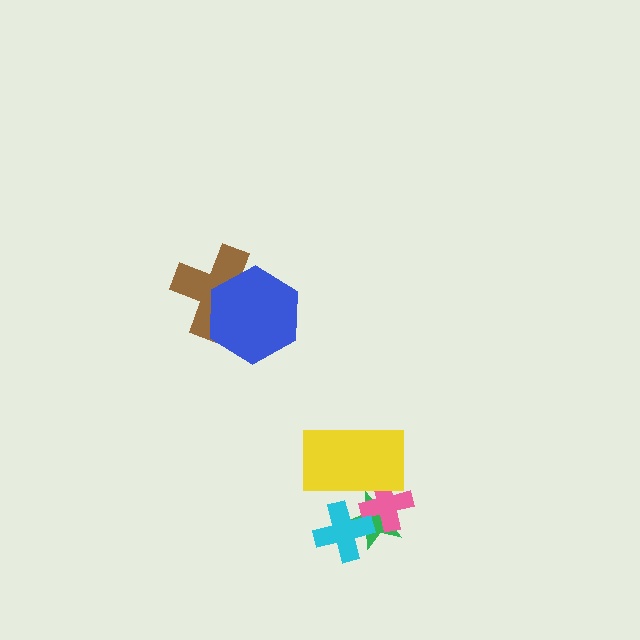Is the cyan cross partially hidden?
Yes, it is partially covered by another shape.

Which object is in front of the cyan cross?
The yellow rectangle is in front of the cyan cross.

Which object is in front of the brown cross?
The blue hexagon is in front of the brown cross.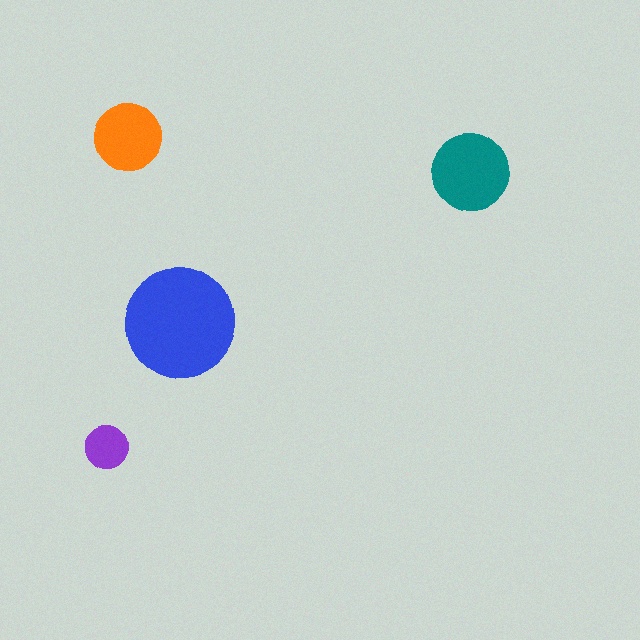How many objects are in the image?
There are 4 objects in the image.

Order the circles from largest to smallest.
the blue one, the teal one, the orange one, the purple one.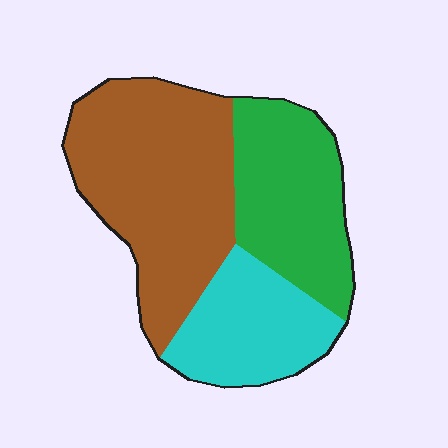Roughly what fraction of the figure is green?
Green takes up about one third (1/3) of the figure.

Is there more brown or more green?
Brown.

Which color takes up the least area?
Cyan, at roughly 25%.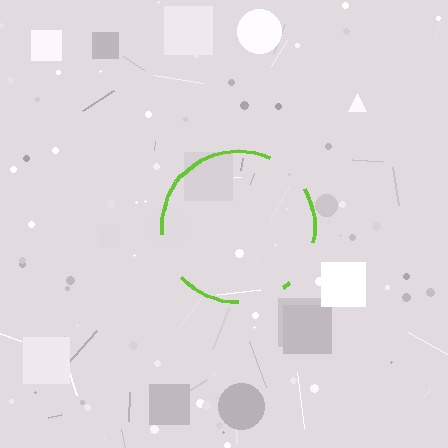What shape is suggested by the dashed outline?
The dashed outline suggests a circle.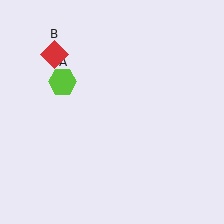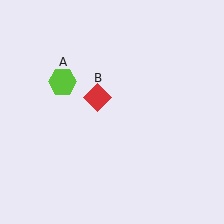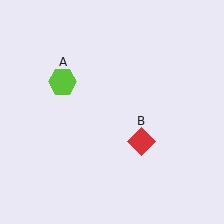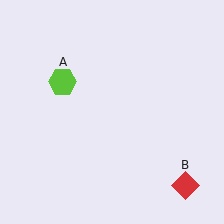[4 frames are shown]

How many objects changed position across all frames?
1 object changed position: red diamond (object B).